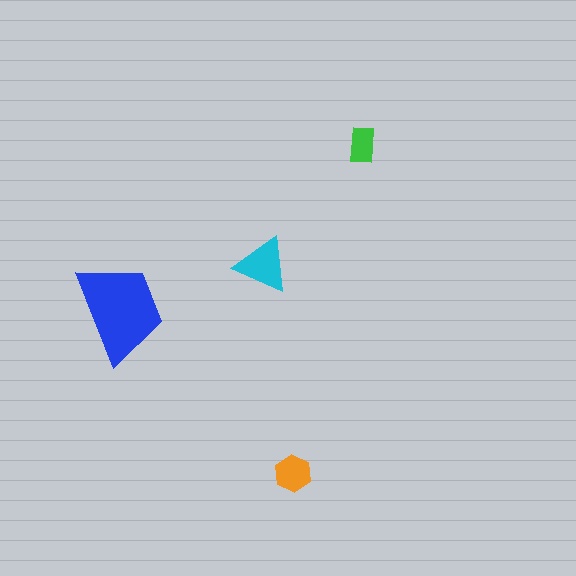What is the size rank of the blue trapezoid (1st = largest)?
1st.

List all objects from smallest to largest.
The green rectangle, the orange hexagon, the cyan triangle, the blue trapezoid.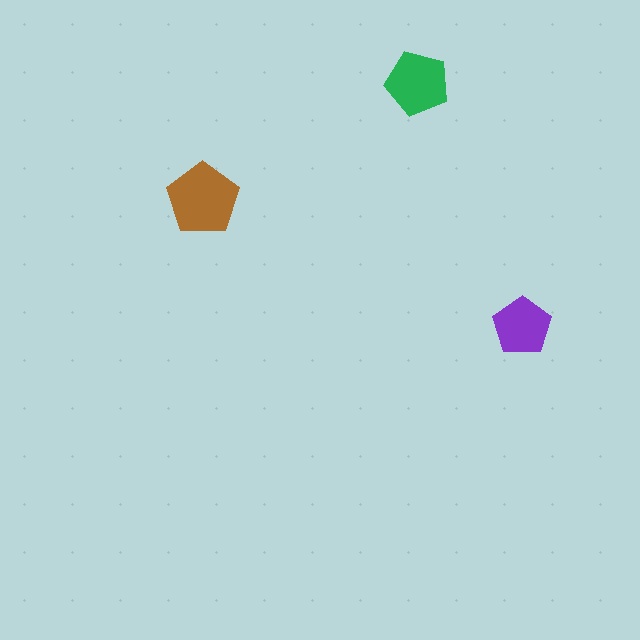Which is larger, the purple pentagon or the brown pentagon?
The brown one.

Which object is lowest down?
The purple pentagon is bottommost.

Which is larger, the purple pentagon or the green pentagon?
The green one.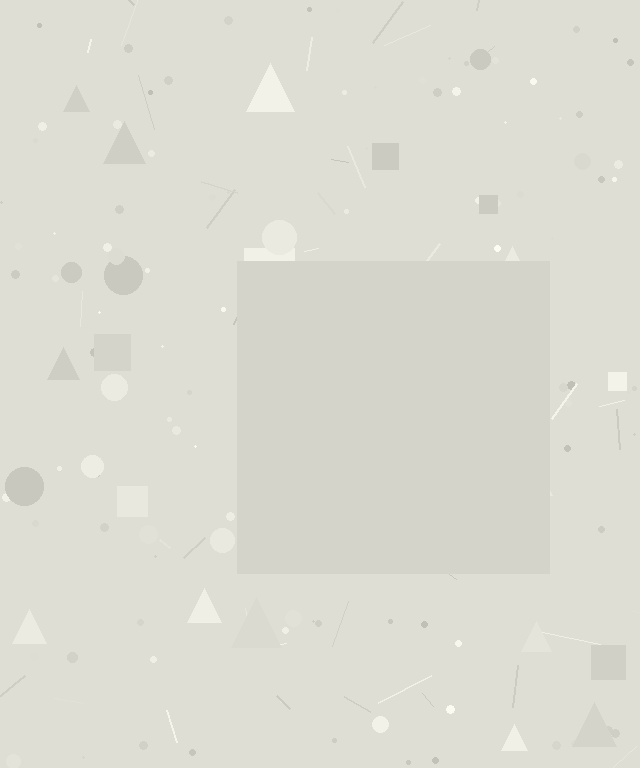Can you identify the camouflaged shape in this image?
The camouflaged shape is a square.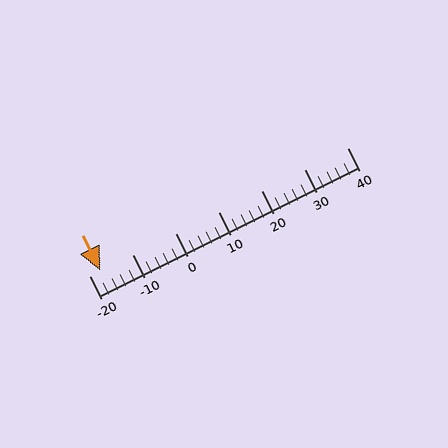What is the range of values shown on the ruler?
The ruler shows values from -20 to 40.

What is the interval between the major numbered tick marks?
The major tick marks are spaced 10 units apart.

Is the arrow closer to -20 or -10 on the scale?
The arrow is closer to -20.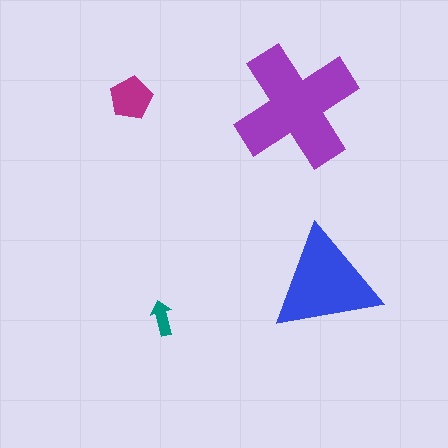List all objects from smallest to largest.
The teal arrow, the magenta pentagon, the blue triangle, the purple cross.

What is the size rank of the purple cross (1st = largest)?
1st.